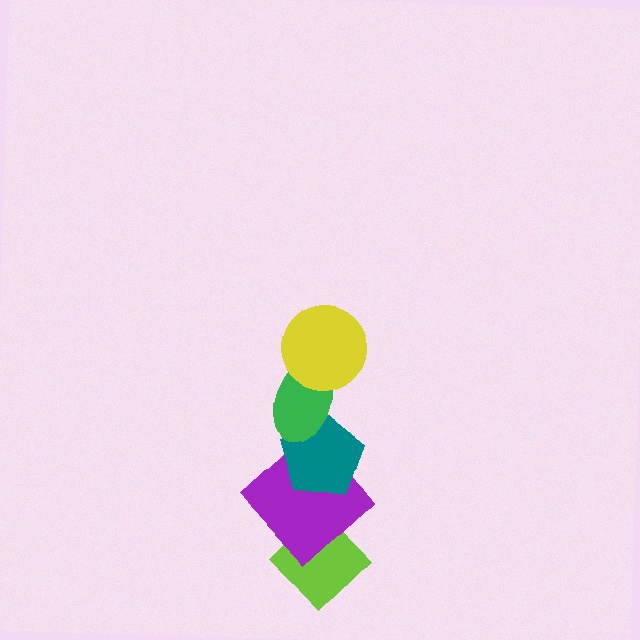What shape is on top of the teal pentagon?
The green ellipse is on top of the teal pentagon.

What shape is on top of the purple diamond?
The teal pentagon is on top of the purple diamond.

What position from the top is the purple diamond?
The purple diamond is 4th from the top.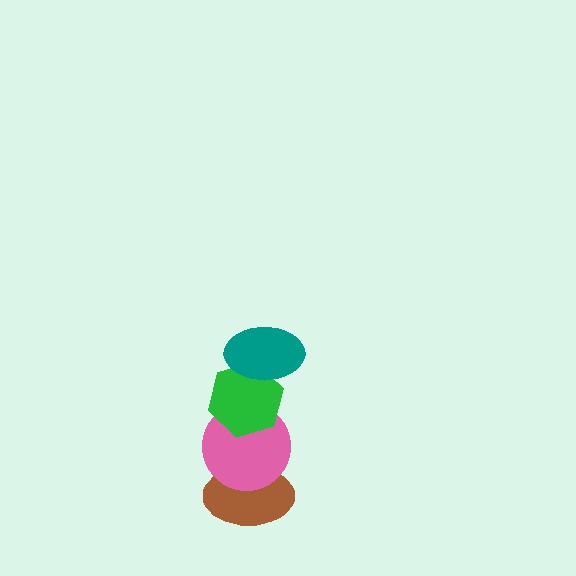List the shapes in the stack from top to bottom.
From top to bottom: the teal ellipse, the green hexagon, the pink circle, the brown ellipse.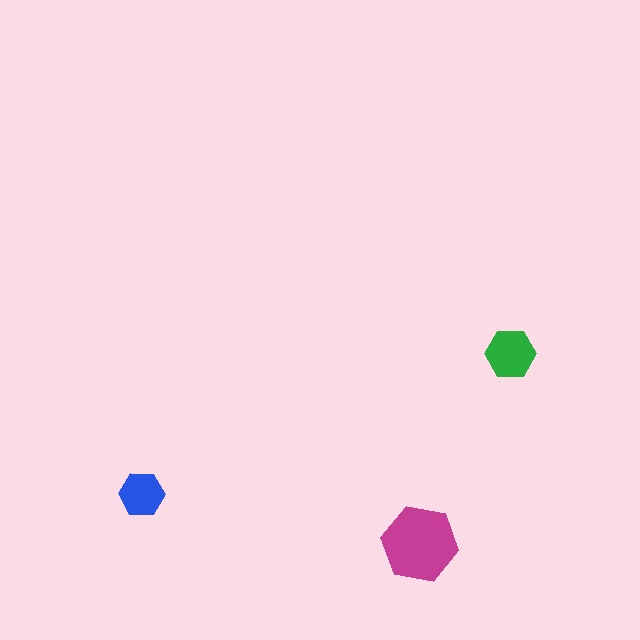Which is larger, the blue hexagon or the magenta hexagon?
The magenta one.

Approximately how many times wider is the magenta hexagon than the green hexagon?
About 1.5 times wider.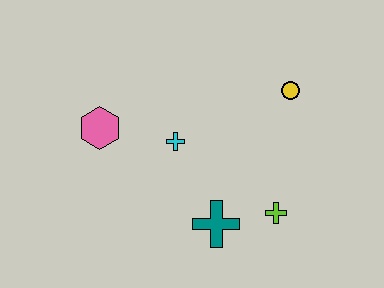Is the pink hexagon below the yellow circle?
Yes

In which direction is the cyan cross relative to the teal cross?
The cyan cross is above the teal cross.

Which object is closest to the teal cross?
The lime cross is closest to the teal cross.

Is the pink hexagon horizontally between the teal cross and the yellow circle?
No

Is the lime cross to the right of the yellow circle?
No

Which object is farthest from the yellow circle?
The pink hexagon is farthest from the yellow circle.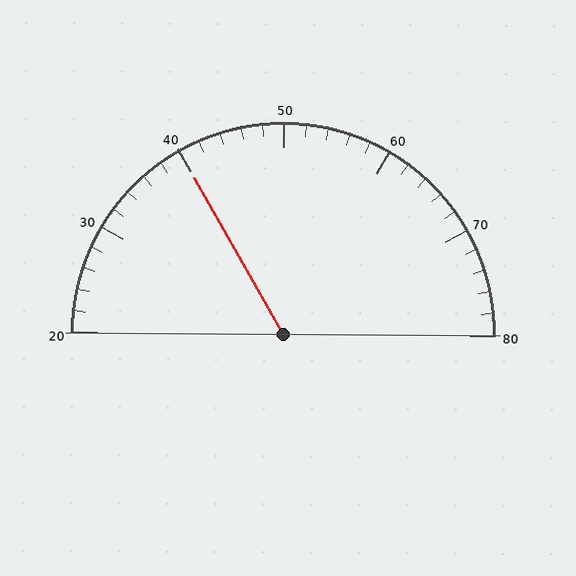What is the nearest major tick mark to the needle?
The nearest major tick mark is 40.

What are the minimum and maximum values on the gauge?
The gauge ranges from 20 to 80.